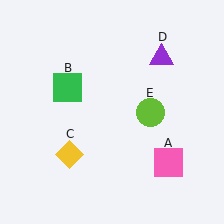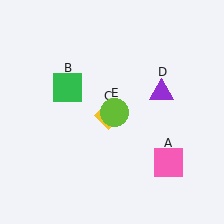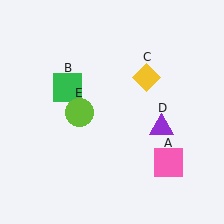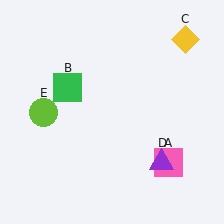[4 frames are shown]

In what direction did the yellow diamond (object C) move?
The yellow diamond (object C) moved up and to the right.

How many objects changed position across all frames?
3 objects changed position: yellow diamond (object C), purple triangle (object D), lime circle (object E).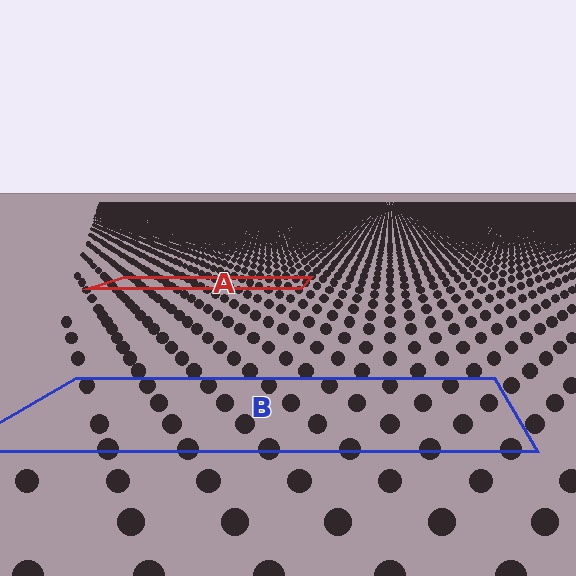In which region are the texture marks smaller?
The texture marks are smaller in region A, because it is farther away.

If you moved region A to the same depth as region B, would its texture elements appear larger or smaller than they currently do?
They would appear larger. At a closer depth, the same texture elements are projected at a bigger on-screen size.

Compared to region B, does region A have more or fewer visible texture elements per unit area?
Region A has more texture elements per unit area — they are packed more densely because it is farther away.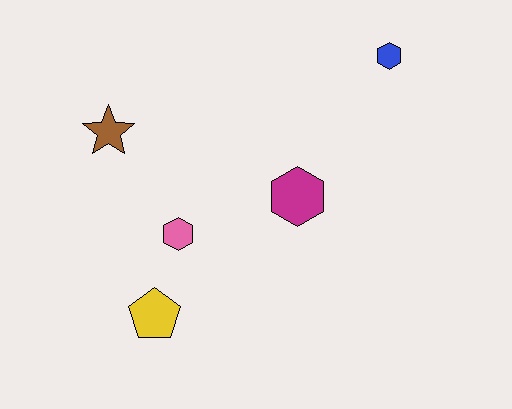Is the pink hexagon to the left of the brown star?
No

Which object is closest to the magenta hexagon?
The pink hexagon is closest to the magenta hexagon.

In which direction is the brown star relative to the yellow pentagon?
The brown star is above the yellow pentagon.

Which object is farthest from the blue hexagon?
The yellow pentagon is farthest from the blue hexagon.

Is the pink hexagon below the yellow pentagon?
No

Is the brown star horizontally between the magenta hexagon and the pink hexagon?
No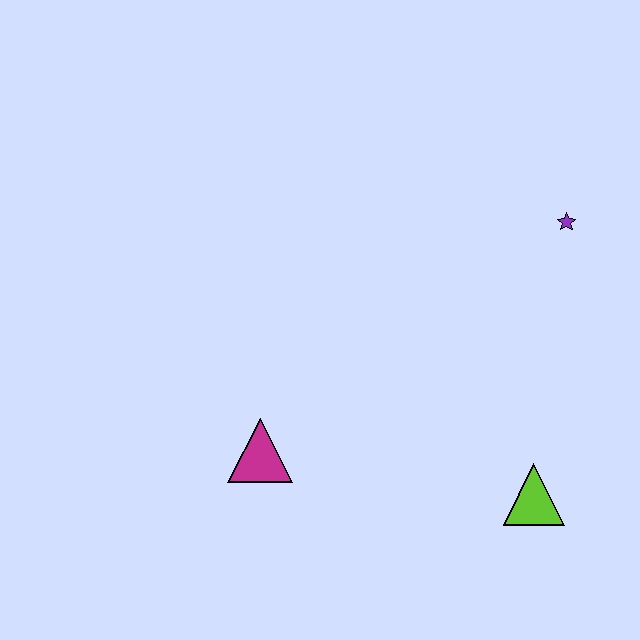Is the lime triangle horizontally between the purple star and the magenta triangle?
Yes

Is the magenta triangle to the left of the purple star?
Yes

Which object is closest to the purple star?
The lime triangle is closest to the purple star.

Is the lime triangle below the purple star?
Yes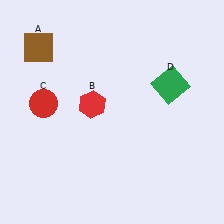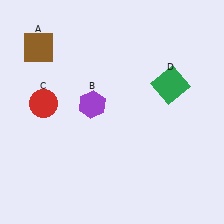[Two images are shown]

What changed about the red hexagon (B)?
In Image 1, B is red. In Image 2, it changed to purple.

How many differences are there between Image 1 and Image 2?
There is 1 difference between the two images.